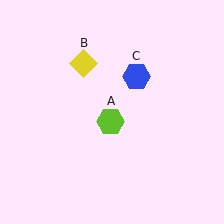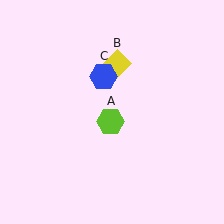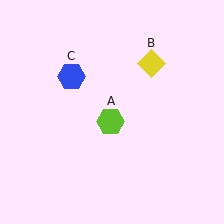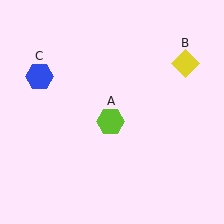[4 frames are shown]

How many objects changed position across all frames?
2 objects changed position: yellow diamond (object B), blue hexagon (object C).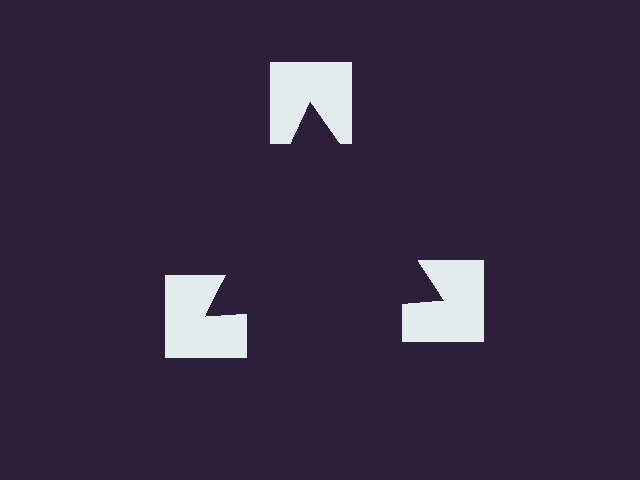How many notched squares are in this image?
There are 3 — one at each vertex of the illusory triangle.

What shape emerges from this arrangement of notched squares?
An illusory triangle — its edges are inferred from the aligned wedge cuts in the notched squares, not physically drawn.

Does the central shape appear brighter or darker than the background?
It typically appears slightly darker than the background, even though no actual brightness change is drawn.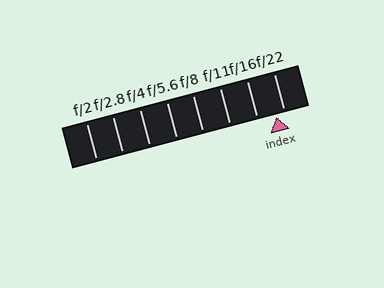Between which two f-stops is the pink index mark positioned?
The index mark is between f/16 and f/22.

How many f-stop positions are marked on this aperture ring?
There are 8 f-stop positions marked.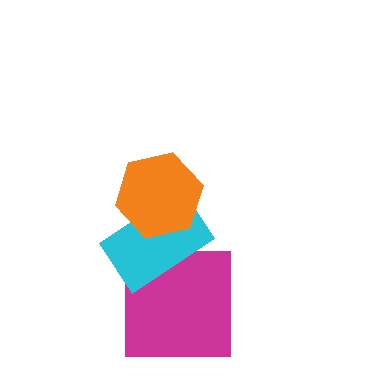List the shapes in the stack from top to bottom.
From top to bottom: the orange hexagon, the cyan rectangle, the magenta square.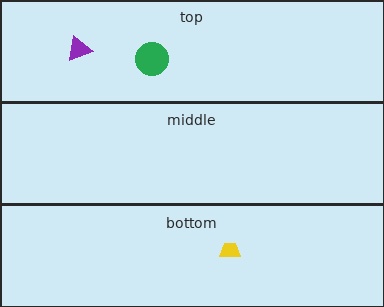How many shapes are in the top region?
2.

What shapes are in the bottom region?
The yellow trapezoid.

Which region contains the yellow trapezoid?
The bottom region.